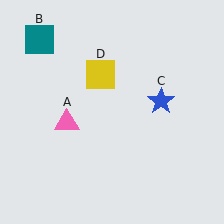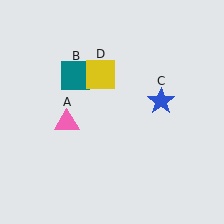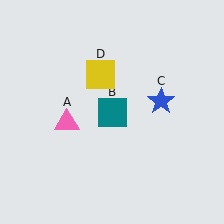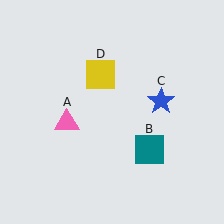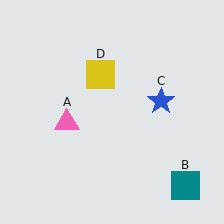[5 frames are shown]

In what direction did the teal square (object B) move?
The teal square (object B) moved down and to the right.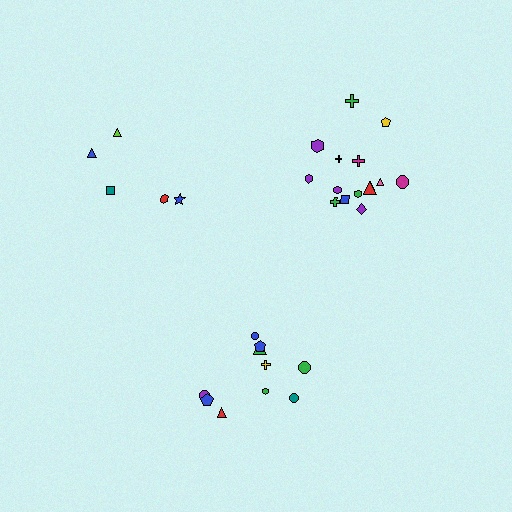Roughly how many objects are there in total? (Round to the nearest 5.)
Roughly 30 objects in total.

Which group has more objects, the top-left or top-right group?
The top-right group.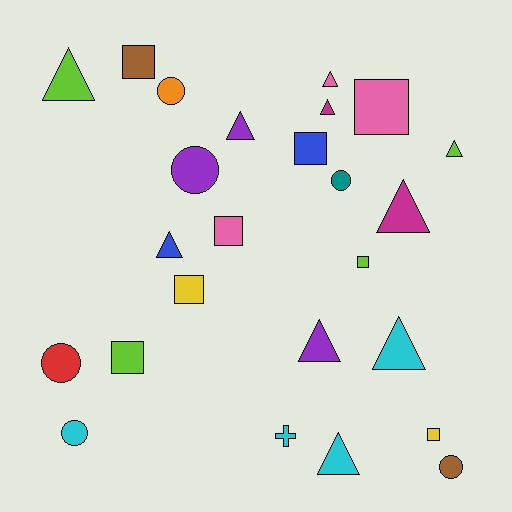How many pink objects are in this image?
There are 3 pink objects.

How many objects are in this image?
There are 25 objects.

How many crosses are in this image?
There is 1 cross.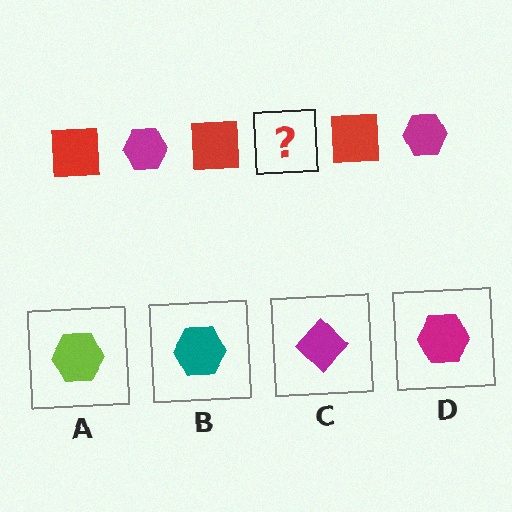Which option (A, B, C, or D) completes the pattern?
D.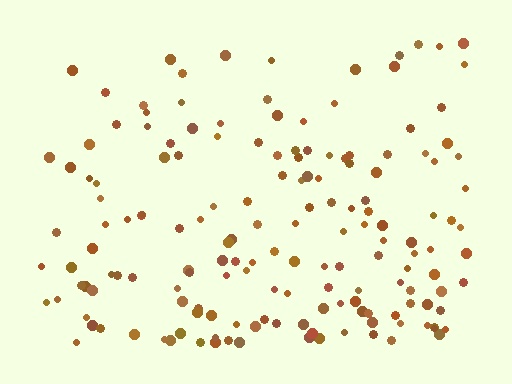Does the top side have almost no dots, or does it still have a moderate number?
Still a moderate number, just noticeably fewer than the bottom.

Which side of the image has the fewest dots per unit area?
The top.